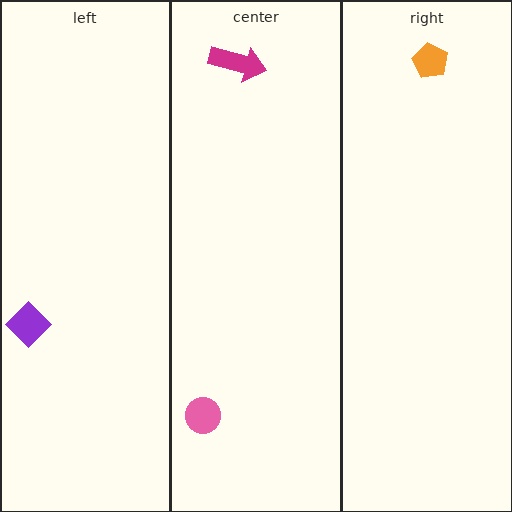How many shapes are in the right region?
1.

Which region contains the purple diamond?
The left region.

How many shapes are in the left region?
1.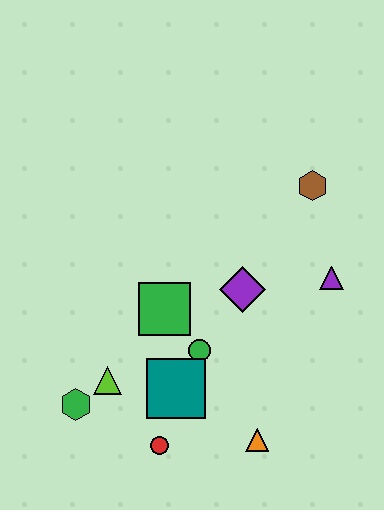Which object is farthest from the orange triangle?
The brown hexagon is farthest from the orange triangle.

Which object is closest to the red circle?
The teal square is closest to the red circle.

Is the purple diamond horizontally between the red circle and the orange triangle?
Yes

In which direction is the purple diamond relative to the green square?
The purple diamond is to the right of the green square.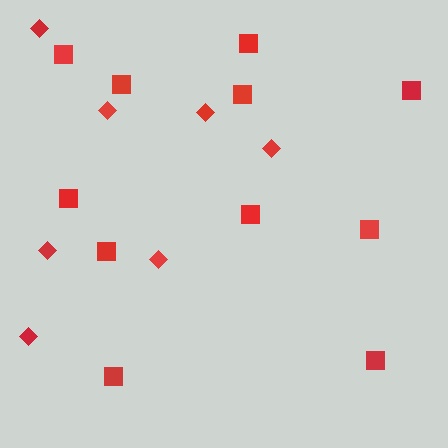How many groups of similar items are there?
There are 2 groups: one group of squares (11) and one group of diamonds (7).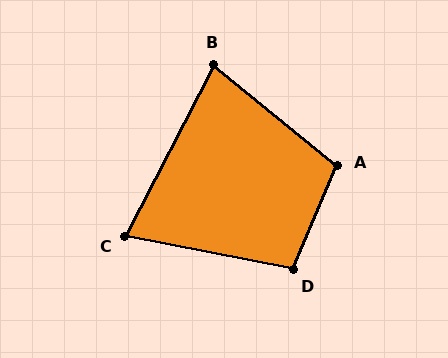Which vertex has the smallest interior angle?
C, at approximately 74 degrees.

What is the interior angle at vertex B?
Approximately 78 degrees (acute).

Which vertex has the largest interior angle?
A, at approximately 106 degrees.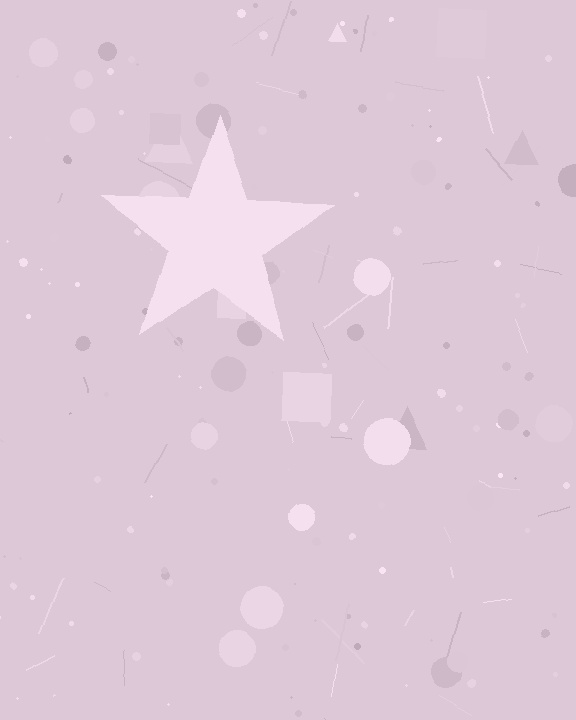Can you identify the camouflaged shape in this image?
The camouflaged shape is a star.